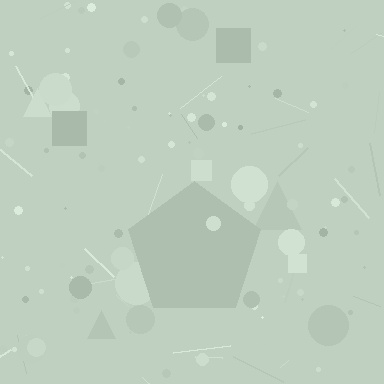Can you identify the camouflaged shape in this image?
The camouflaged shape is a pentagon.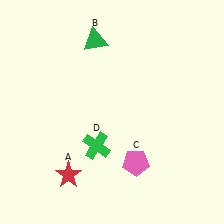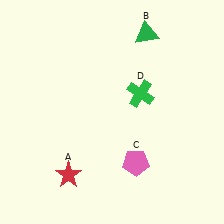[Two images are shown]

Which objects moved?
The objects that moved are: the green triangle (B), the green cross (D).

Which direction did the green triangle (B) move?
The green triangle (B) moved right.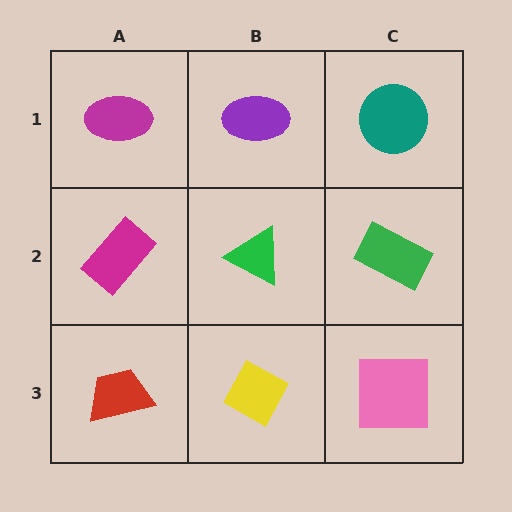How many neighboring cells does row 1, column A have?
2.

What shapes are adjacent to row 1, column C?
A green rectangle (row 2, column C), a purple ellipse (row 1, column B).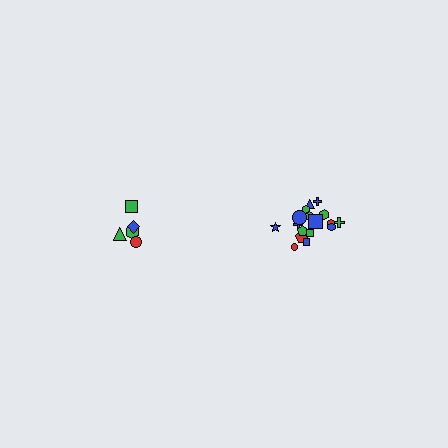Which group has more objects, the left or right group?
The right group.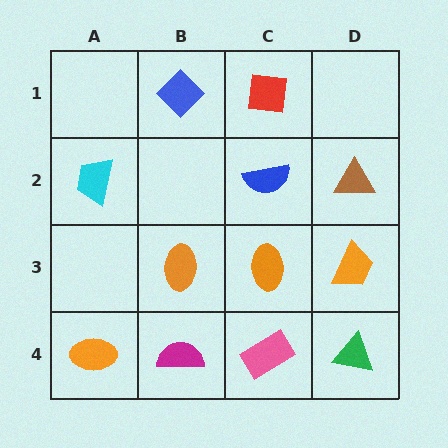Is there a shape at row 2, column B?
No, that cell is empty.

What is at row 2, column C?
A blue semicircle.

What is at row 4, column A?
An orange ellipse.